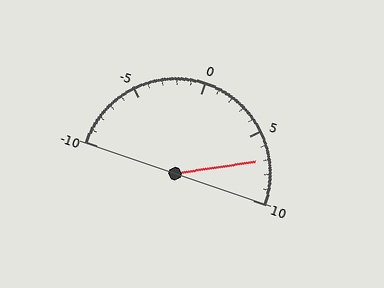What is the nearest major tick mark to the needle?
The nearest major tick mark is 5.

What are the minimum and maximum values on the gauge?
The gauge ranges from -10 to 10.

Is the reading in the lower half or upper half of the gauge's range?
The reading is in the upper half of the range (-10 to 10).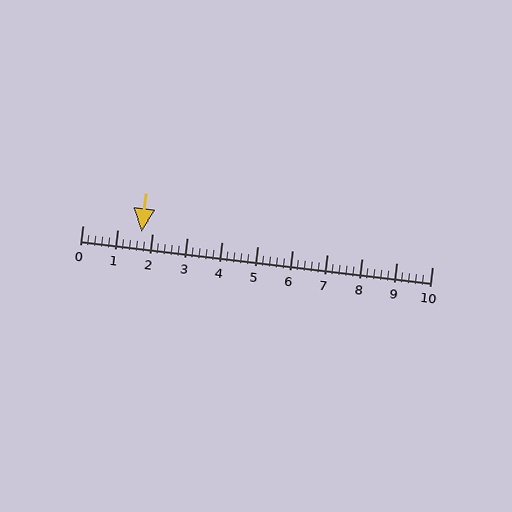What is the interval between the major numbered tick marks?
The major tick marks are spaced 1 units apart.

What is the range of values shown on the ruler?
The ruler shows values from 0 to 10.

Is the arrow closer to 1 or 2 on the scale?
The arrow is closer to 2.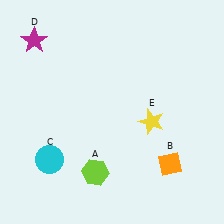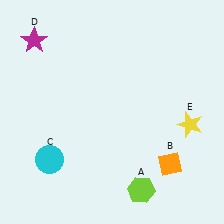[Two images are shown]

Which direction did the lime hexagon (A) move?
The lime hexagon (A) moved right.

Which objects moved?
The objects that moved are: the lime hexagon (A), the yellow star (E).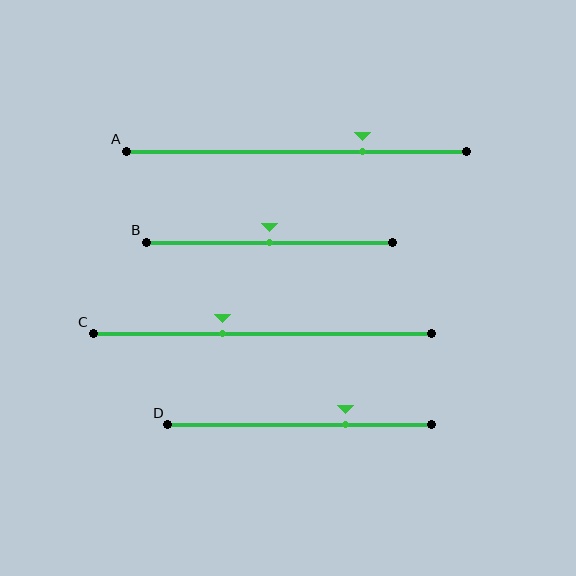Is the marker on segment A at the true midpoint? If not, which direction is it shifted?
No, the marker on segment A is shifted to the right by about 19% of the segment length.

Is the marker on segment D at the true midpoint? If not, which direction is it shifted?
No, the marker on segment D is shifted to the right by about 17% of the segment length.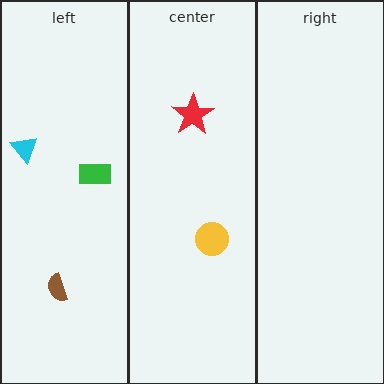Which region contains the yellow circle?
The center region.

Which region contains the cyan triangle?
The left region.